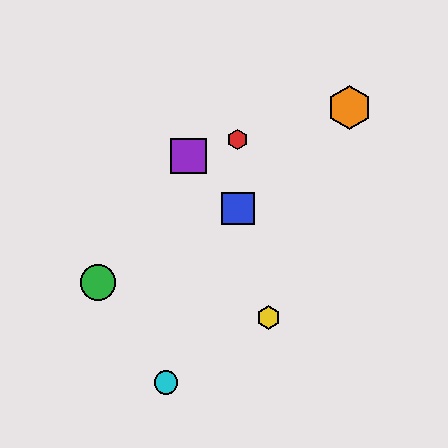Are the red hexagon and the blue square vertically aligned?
Yes, both are at x≈238.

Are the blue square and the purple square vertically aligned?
No, the blue square is at x≈238 and the purple square is at x≈188.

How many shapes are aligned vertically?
2 shapes (the red hexagon, the blue square) are aligned vertically.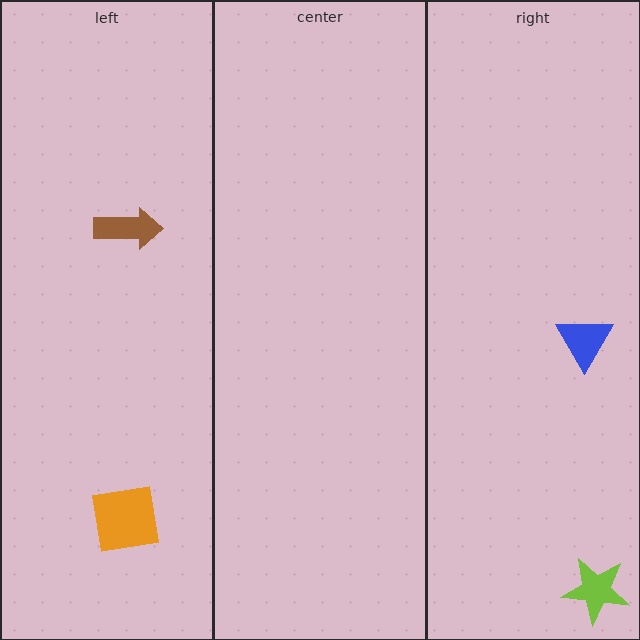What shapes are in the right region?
The blue triangle, the lime star.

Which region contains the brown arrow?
The left region.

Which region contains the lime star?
The right region.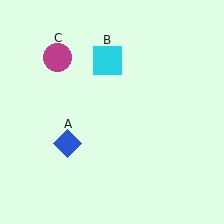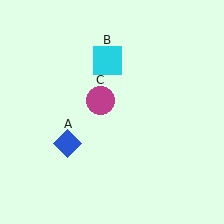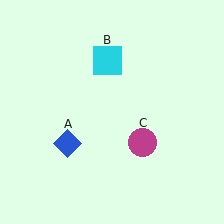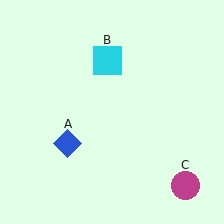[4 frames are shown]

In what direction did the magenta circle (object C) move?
The magenta circle (object C) moved down and to the right.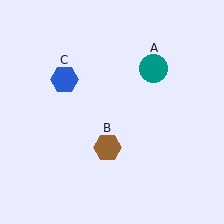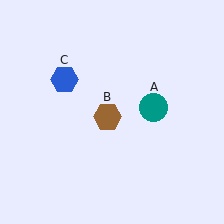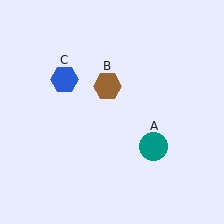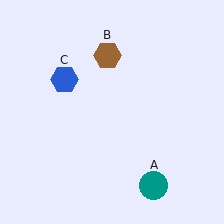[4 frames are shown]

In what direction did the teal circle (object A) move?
The teal circle (object A) moved down.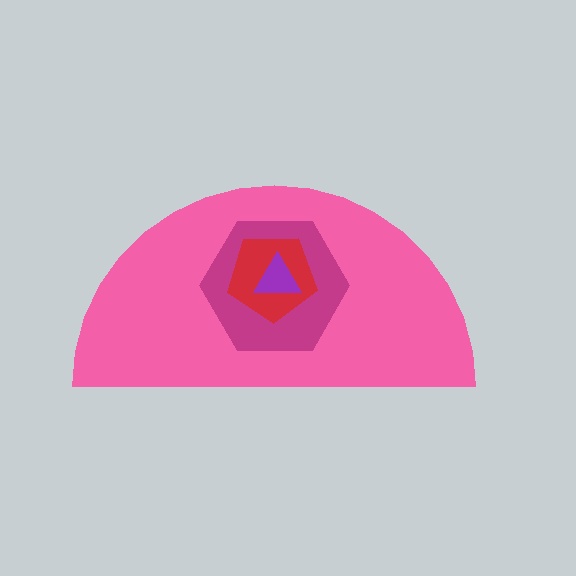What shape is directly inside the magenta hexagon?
The red pentagon.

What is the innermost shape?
The purple triangle.